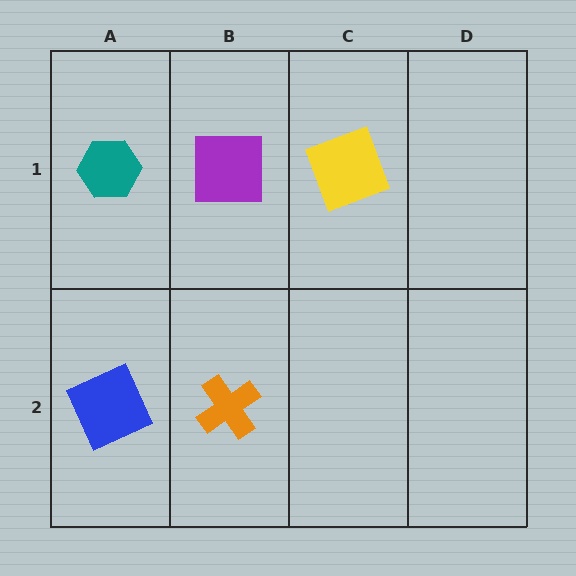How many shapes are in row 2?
2 shapes.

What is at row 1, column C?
A yellow square.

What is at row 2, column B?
An orange cross.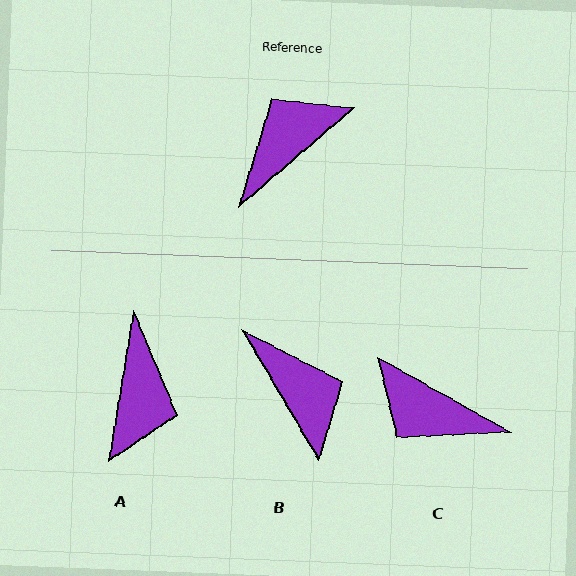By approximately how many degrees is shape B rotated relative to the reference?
Approximately 101 degrees clockwise.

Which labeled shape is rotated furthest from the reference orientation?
A, about 140 degrees away.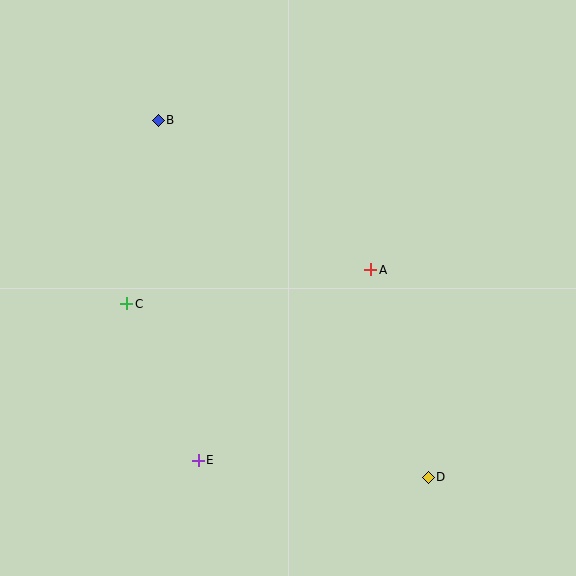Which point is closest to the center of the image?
Point A at (371, 270) is closest to the center.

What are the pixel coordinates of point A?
Point A is at (371, 270).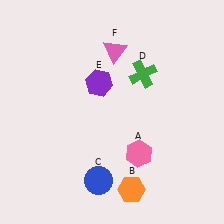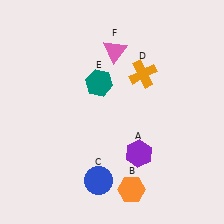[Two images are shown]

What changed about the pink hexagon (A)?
In Image 1, A is pink. In Image 2, it changed to purple.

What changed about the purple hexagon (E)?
In Image 1, E is purple. In Image 2, it changed to teal.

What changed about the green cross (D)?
In Image 1, D is green. In Image 2, it changed to orange.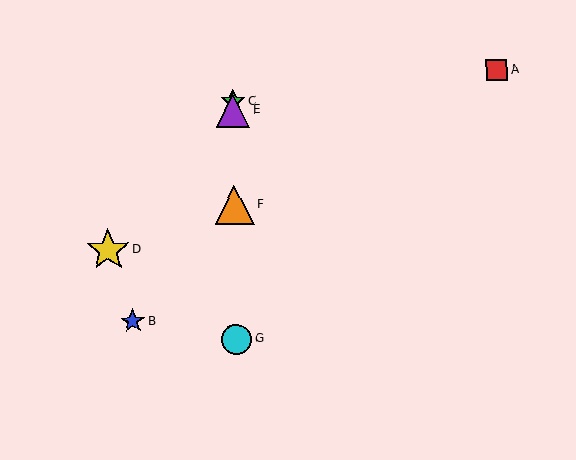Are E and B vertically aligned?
No, E is at x≈233 and B is at x≈133.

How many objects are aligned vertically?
4 objects (C, E, F, G) are aligned vertically.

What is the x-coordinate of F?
Object F is at x≈234.